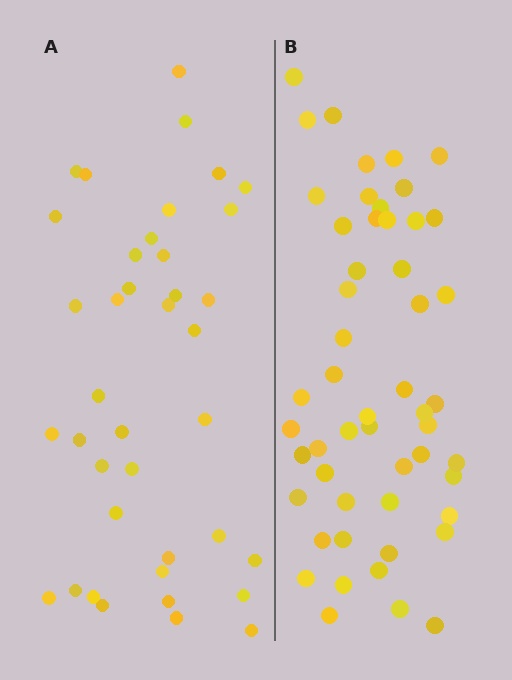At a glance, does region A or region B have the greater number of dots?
Region B (the right region) has more dots.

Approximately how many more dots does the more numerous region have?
Region B has approximately 15 more dots than region A.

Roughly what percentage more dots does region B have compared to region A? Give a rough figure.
About 35% more.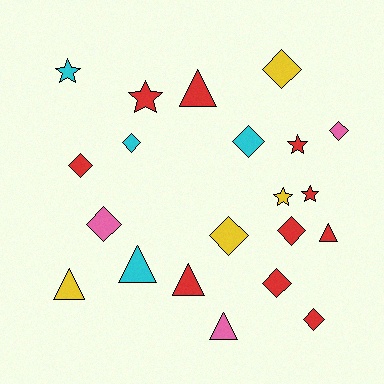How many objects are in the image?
There are 21 objects.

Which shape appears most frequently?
Diamond, with 10 objects.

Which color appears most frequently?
Red, with 10 objects.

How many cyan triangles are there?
There is 1 cyan triangle.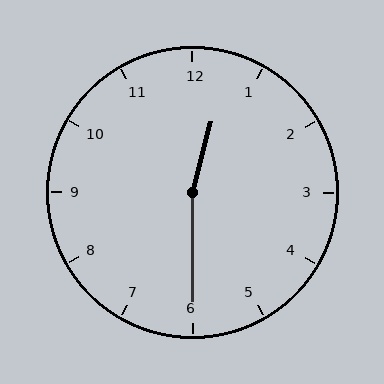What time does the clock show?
12:30.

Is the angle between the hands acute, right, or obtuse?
It is obtuse.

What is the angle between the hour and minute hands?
Approximately 165 degrees.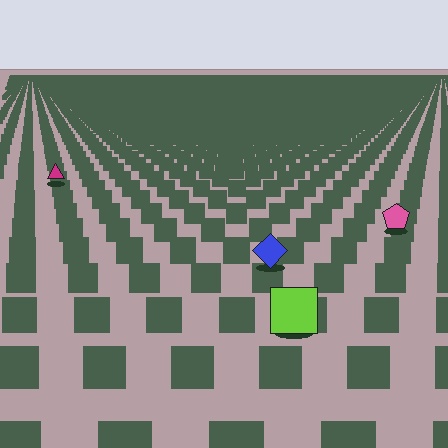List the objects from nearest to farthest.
From nearest to farthest: the lime square, the blue diamond, the pink pentagon, the magenta triangle.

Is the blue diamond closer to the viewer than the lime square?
No. The lime square is closer — you can tell from the texture gradient: the ground texture is coarser near it.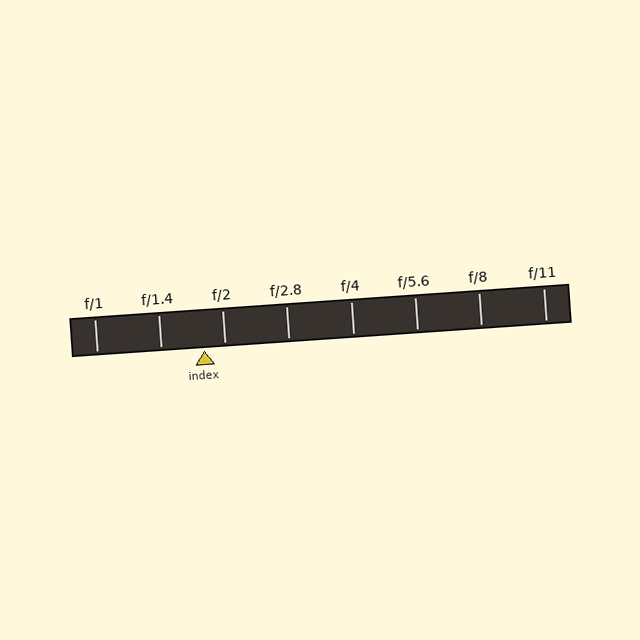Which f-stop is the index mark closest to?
The index mark is closest to f/2.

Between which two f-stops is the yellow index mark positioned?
The index mark is between f/1.4 and f/2.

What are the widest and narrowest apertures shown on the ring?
The widest aperture shown is f/1 and the narrowest is f/11.